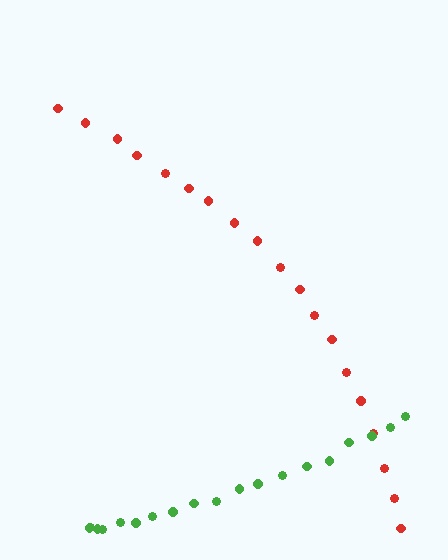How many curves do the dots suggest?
There are 2 distinct paths.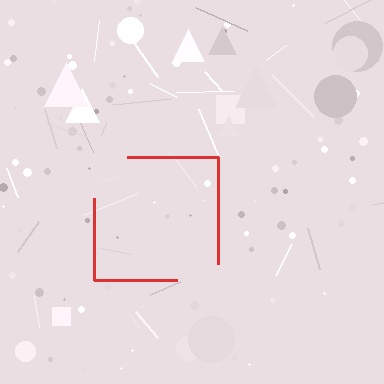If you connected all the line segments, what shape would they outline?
They would outline a square.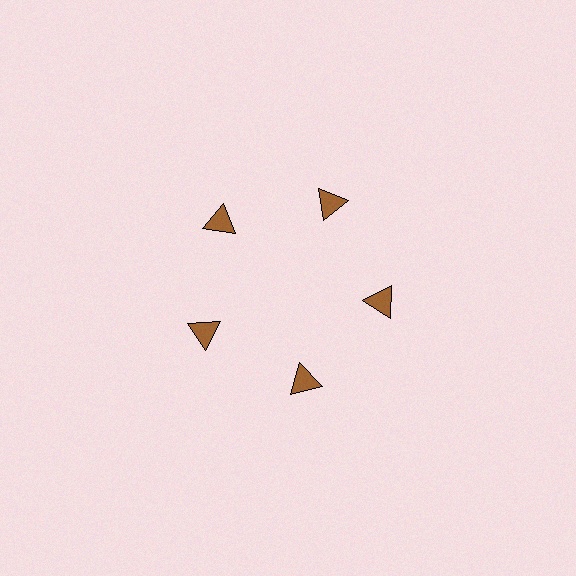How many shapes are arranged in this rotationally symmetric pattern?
There are 5 shapes, arranged in 5 groups of 1.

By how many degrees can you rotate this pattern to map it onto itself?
The pattern maps onto itself every 72 degrees of rotation.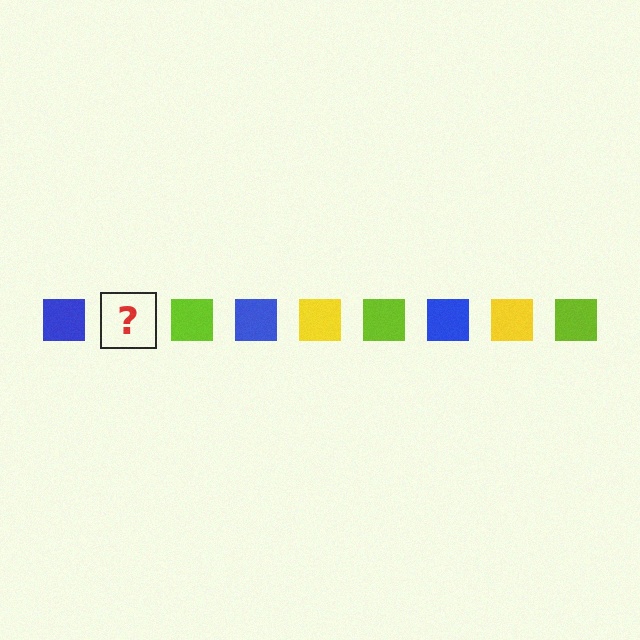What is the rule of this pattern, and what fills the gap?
The rule is that the pattern cycles through blue, yellow, lime squares. The gap should be filled with a yellow square.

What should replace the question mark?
The question mark should be replaced with a yellow square.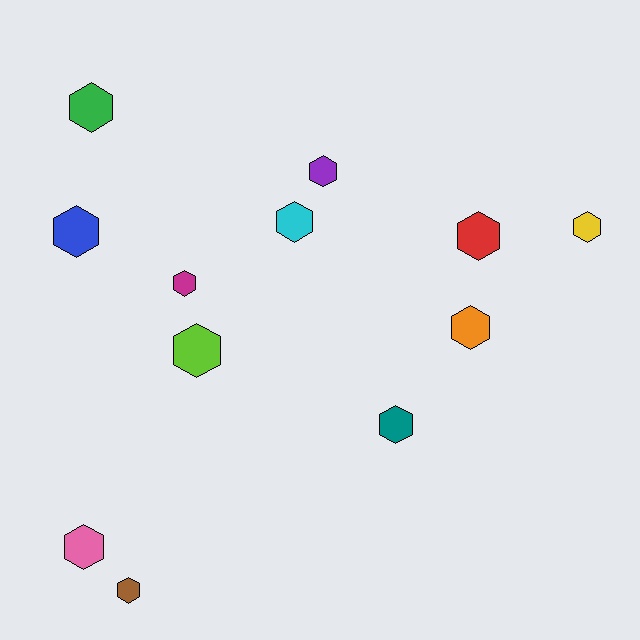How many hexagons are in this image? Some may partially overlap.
There are 12 hexagons.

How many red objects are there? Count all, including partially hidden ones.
There is 1 red object.